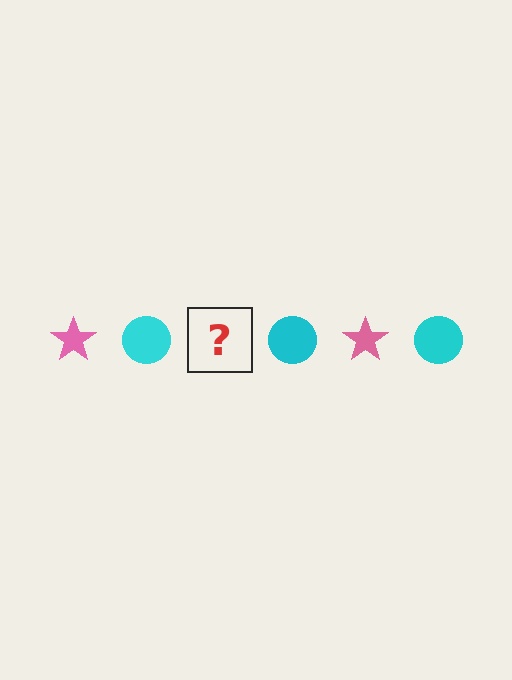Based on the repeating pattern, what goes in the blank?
The blank should be a pink star.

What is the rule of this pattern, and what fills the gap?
The rule is that the pattern alternates between pink star and cyan circle. The gap should be filled with a pink star.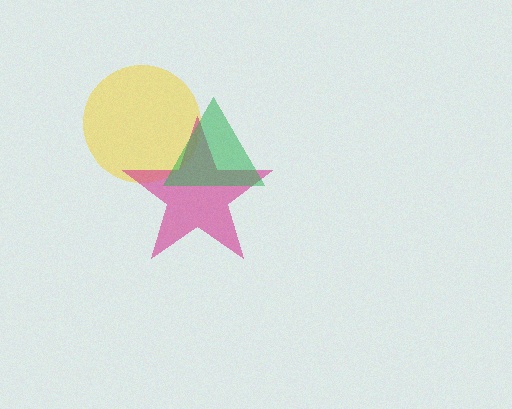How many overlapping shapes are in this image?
There are 3 overlapping shapes in the image.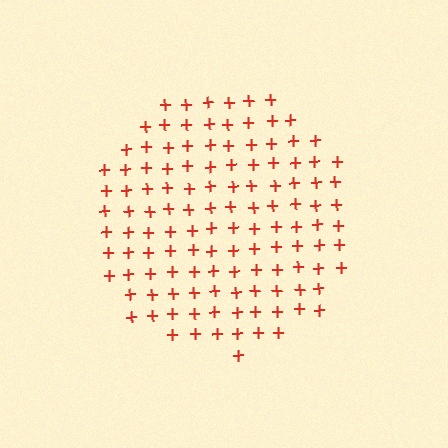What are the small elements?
The small elements are plus signs.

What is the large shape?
The large shape is a circle.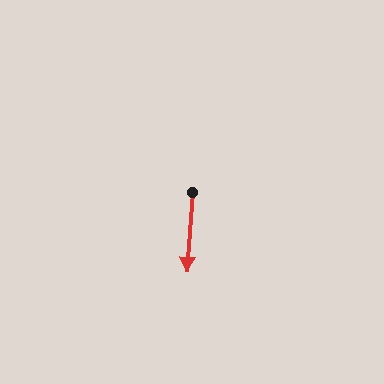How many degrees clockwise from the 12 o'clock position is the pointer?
Approximately 184 degrees.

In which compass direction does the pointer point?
South.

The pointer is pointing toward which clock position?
Roughly 6 o'clock.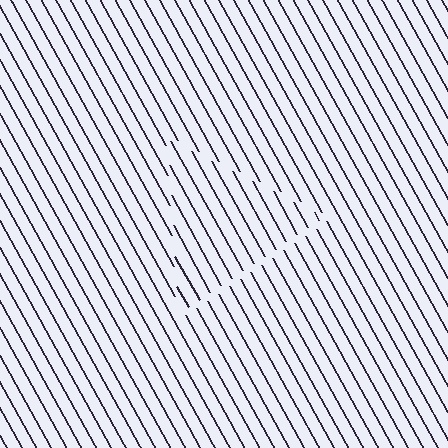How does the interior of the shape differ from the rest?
The interior of the shape contains the same grating, shifted by half a period — the contour is defined by the phase discontinuity where line-ends from the inner and outer gratings abut.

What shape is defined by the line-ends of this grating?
An illusory triangle. The interior of the shape contains the same grating, shifted by half a period — the contour is defined by the phase discontinuity where line-ends from the inner and outer gratings abut.